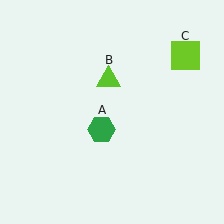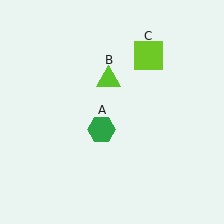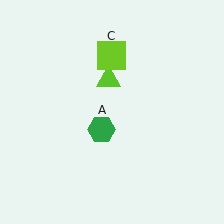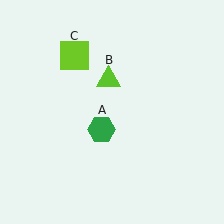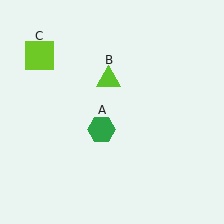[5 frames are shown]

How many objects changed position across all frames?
1 object changed position: lime square (object C).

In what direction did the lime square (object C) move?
The lime square (object C) moved left.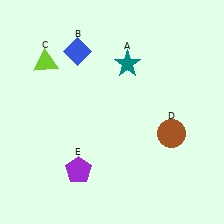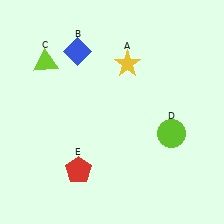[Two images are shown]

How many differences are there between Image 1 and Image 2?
There are 3 differences between the two images.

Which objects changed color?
A changed from teal to yellow. D changed from brown to lime. E changed from purple to red.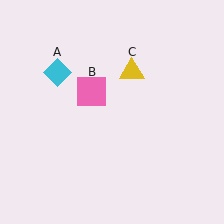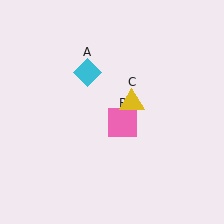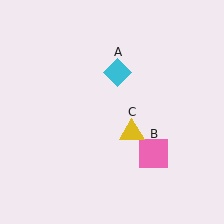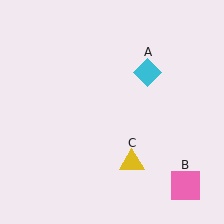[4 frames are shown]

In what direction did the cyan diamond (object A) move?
The cyan diamond (object A) moved right.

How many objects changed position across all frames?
3 objects changed position: cyan diamond (object A), pink square (object B), yellow triangle (object C).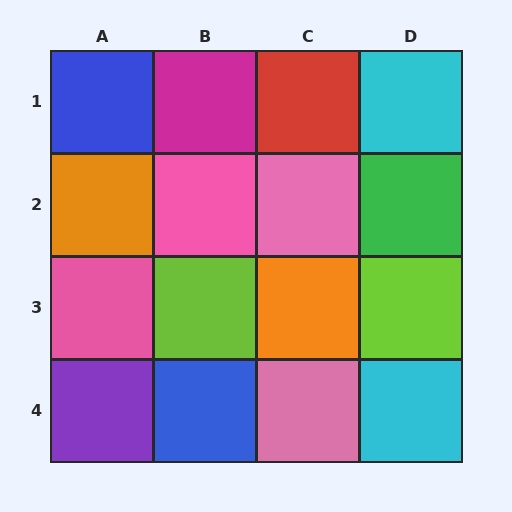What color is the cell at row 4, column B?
Blue.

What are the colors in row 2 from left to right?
Orange, pink, pink, green.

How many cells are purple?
1 cell is purple.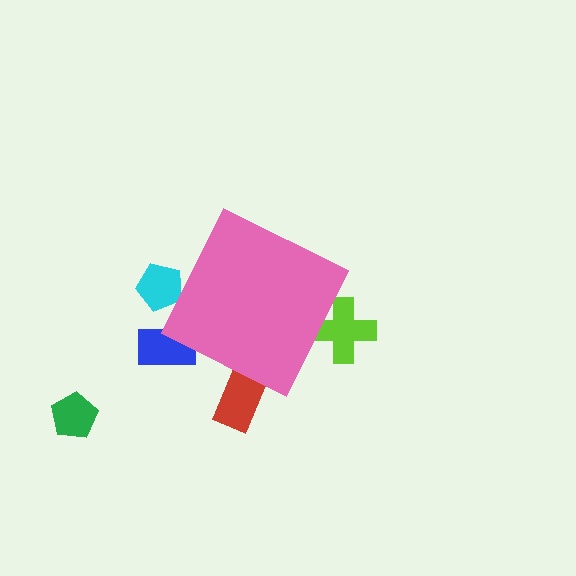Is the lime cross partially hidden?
Yes, the lime cross is partially hidden behind the pink diamond.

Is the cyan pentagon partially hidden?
Yes, the cyan pentagon is partially hidden behind the pink diamond.